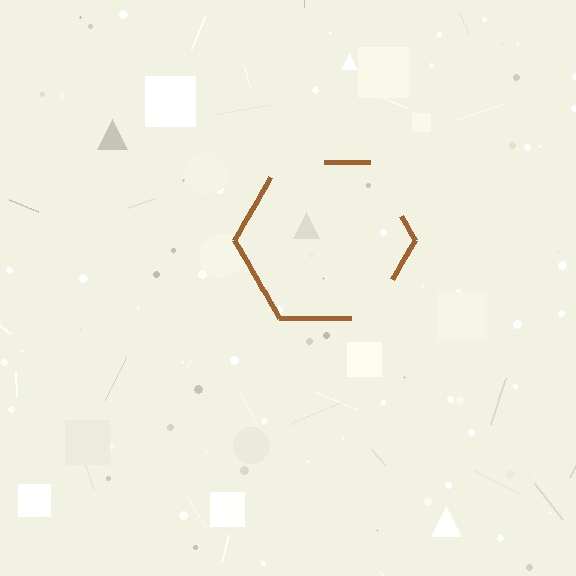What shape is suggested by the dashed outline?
The dashed outline suggests a hexagon.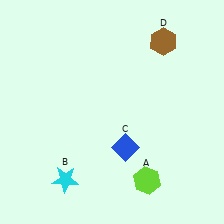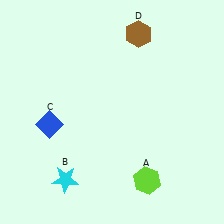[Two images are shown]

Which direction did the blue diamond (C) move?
The blue diamond (C) moved left.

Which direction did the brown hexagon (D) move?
The brown hexagon (D) moved left.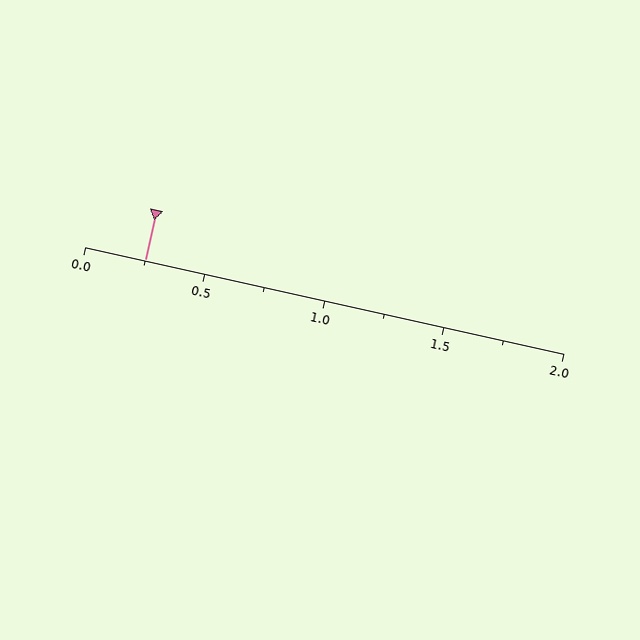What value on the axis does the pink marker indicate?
The marker indicates approximately 0.25.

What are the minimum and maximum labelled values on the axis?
The axis runs from 0.0 to 2.0.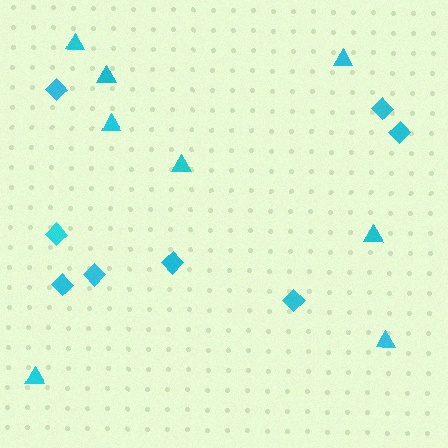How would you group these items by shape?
There are 2 groups: one group of triangles (8) and one group of diamonds (8).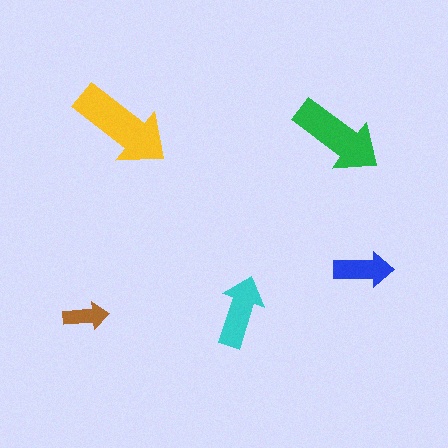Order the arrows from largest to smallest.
the yellow one, the green one, the cyan one, the blue one, the brown one.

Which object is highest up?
The yellow arrow is topmost.